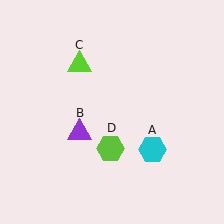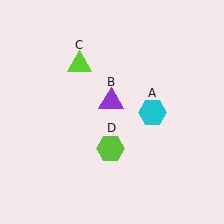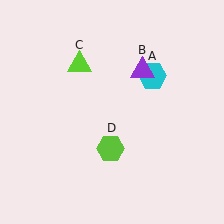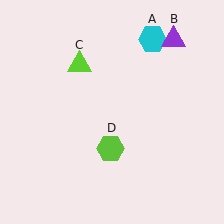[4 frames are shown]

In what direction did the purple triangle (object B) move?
The purple triangle (object B) moved up and to the right.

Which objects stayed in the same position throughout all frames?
Lime triangle (object C) and lime hexagon (object D) remained stationary.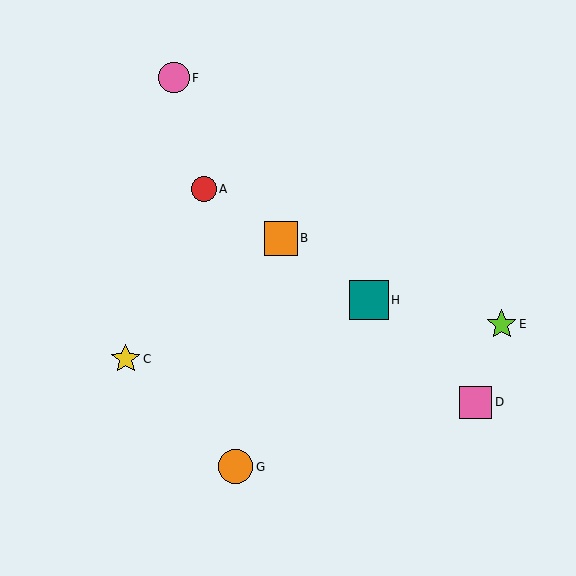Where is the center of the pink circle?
The center of the pink circle is at (174, 78).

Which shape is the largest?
The teal square (labeled H) is the largest.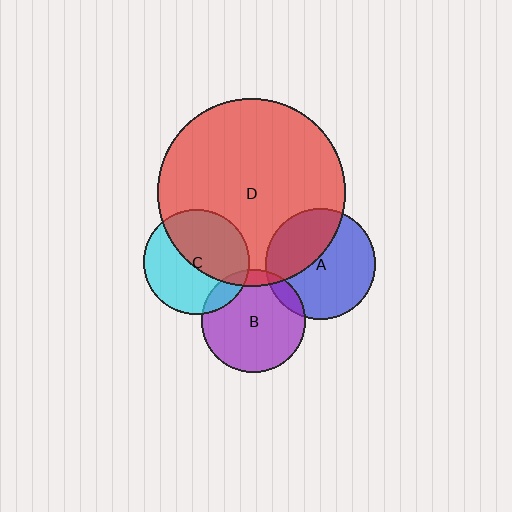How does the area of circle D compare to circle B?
Approximately 3.3 times.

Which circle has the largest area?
Circle D (red).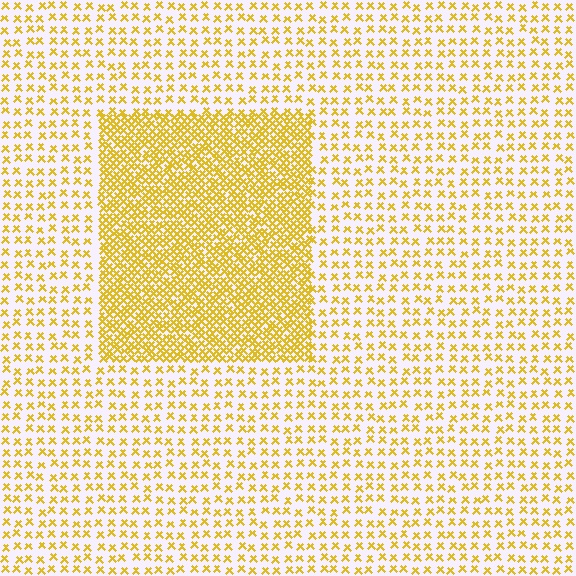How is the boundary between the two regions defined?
The boundary is defined by a change in element density (approximately 2.7x ratio). All elements are the same color, size, and shape.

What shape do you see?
I see a rectangle.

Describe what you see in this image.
The image contains small yellow elements arranged at two different densities. A rectangle-shaped region is visible where the elements are more densely packed than the surrounding area.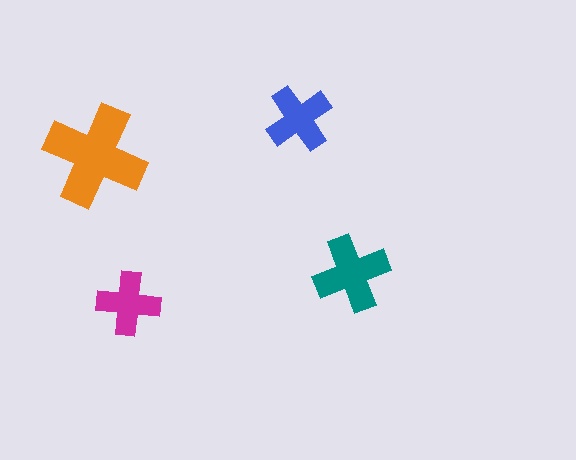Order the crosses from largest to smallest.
the orange one, the teal one, the blue one, the magenta one.